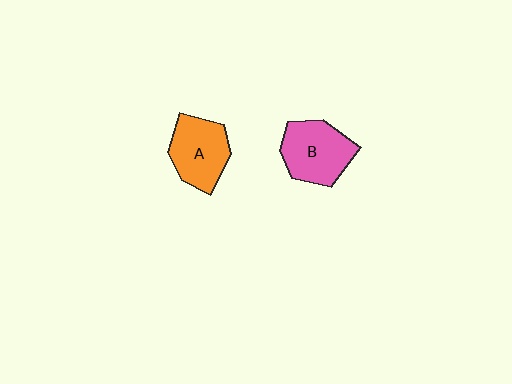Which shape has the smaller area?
Shape A (orange).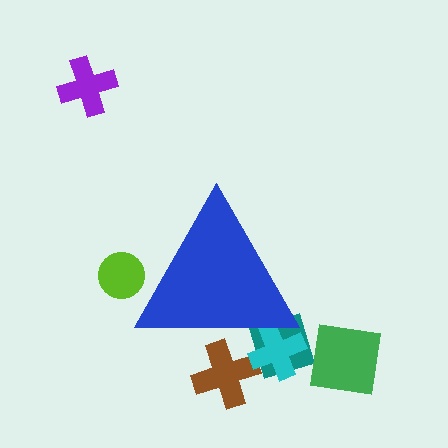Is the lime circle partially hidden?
Yes, the lime circle is partially hidden behind the blue triangle.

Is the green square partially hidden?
No, the green square is fully visible.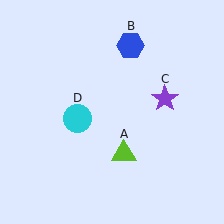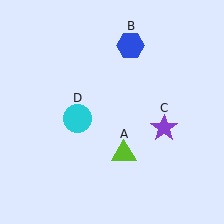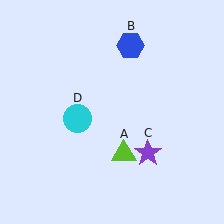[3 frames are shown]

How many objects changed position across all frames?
1 object changed position: purple star (object C).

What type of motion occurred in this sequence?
The purple star (object C) rotated clockwise around the center of the scene.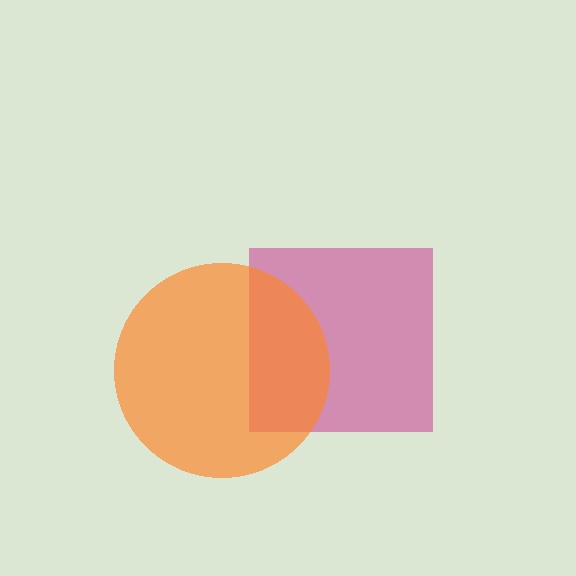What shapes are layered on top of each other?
The layered shapes are: a magenta square, an orange circle.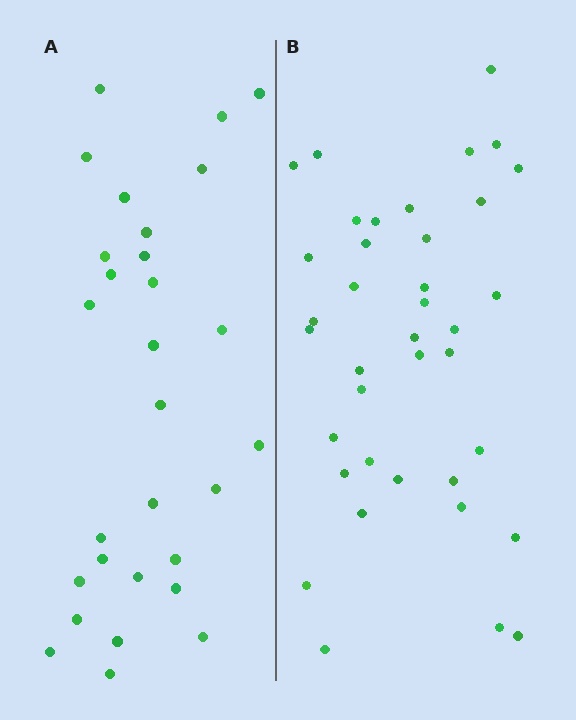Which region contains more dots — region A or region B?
Region B (the right region) has more dots.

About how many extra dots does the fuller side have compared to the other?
Region B has roughly 8 or so more dots than region A.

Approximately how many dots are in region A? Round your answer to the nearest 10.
About 30 dots. (The exact count is 29, which rounds to 30.)